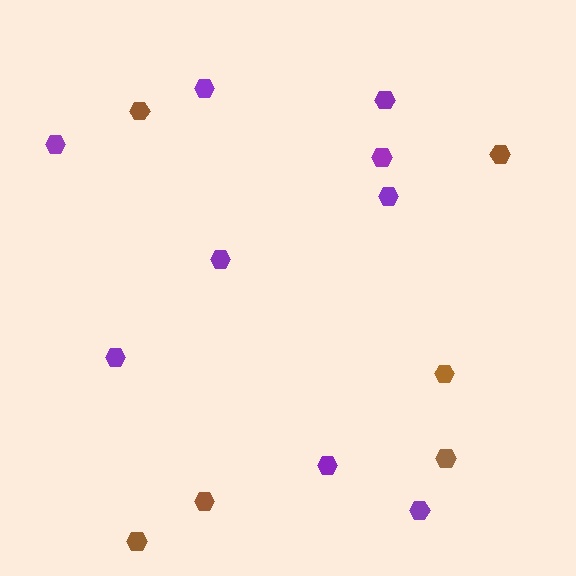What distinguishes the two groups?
There are 2 groups: one group of purple hexagons (9) and one group of brown hexagons (6).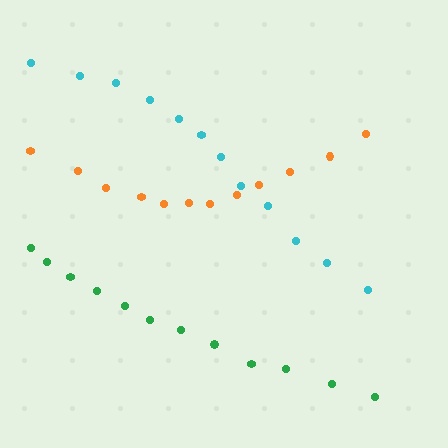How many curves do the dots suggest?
There are 3 distinct paths.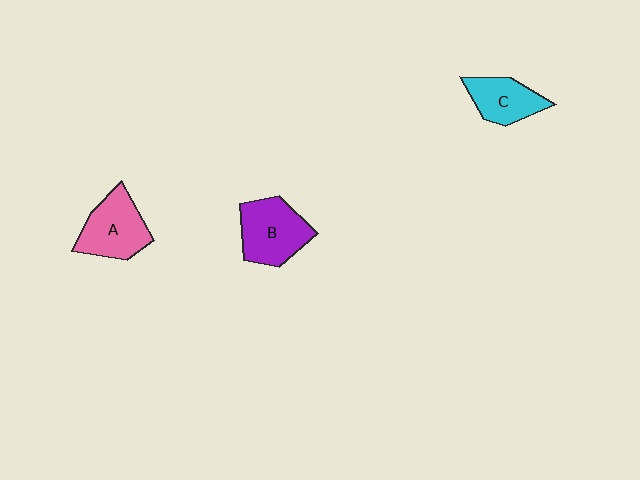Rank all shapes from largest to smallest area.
From largest to smallest: B (purple), A (pink), C (cyan).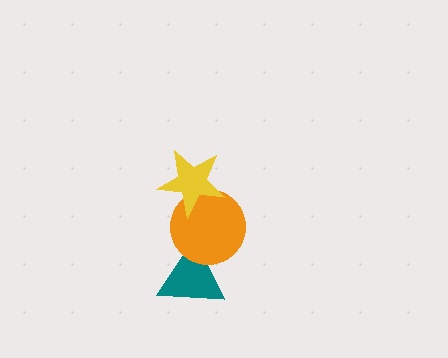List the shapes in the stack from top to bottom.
From top to bottom: the yellow star, the orange circle, the teal triangle.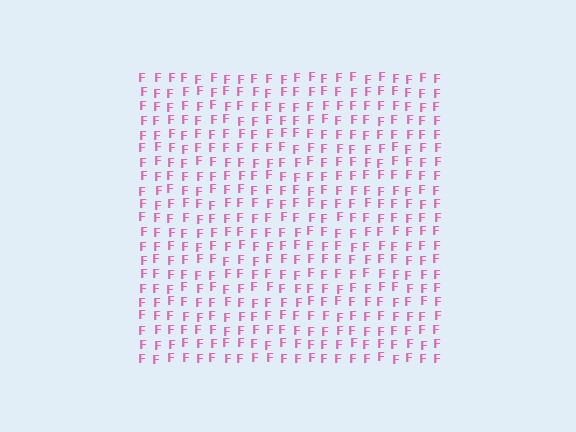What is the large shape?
The large shape is a square.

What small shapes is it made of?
It is made of small letter F's.